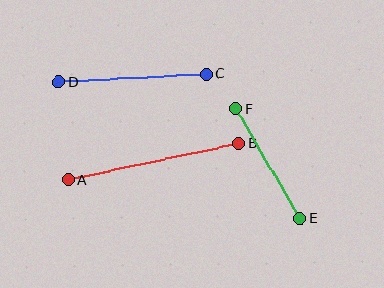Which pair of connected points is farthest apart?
Points A and B are farthest apart.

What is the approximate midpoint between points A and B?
The midpoint is at approximately (153, 162) pixels.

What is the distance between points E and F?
The distance is approximately 127 pixels.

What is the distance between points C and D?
The distance is approximately 148 pixels.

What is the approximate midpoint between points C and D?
The midpoint is at approximately (132, 78) pixels.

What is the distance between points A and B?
The distance is approximately 175 pixels.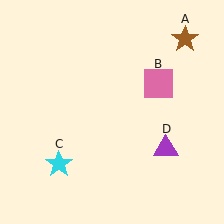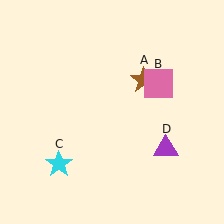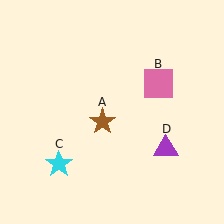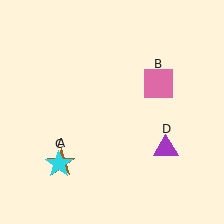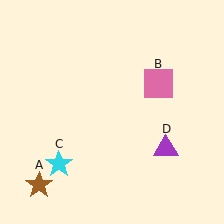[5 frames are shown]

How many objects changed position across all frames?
1 object changed position: brown star (object A).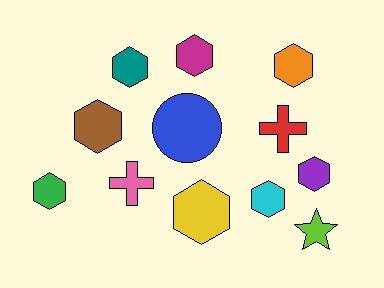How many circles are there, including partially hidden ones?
There is 1 circle.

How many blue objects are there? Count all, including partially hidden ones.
There is 1 blue object.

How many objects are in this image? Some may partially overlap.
There are 12 objects.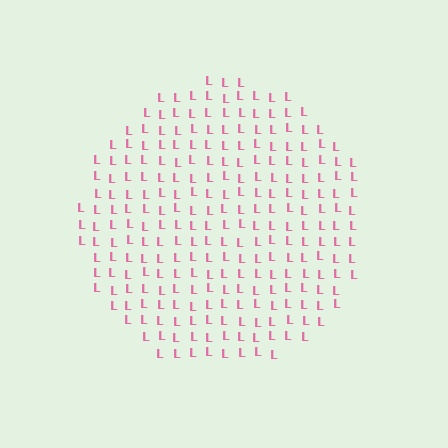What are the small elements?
The small elements are letter L's.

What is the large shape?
The large shape is a circle.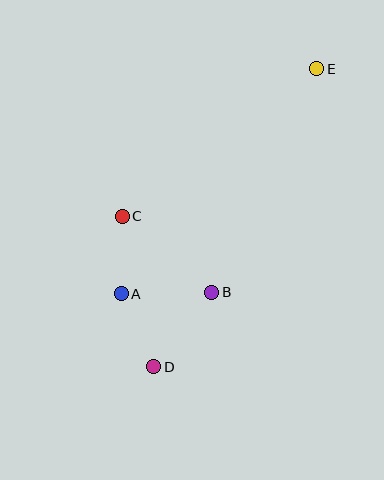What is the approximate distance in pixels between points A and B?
The distance between A and B is approximately 91 pixels.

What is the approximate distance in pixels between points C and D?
The distance between C and D is approximately 154 pixels.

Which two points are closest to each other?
Points A and C are closest to each other.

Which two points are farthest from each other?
Points D and E are farthest from each other.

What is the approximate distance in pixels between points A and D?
The distance between A and D is approximately 79 pixels.